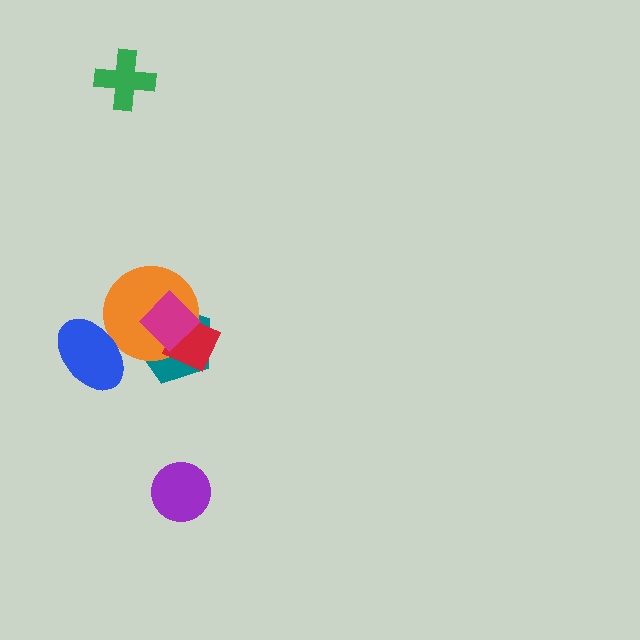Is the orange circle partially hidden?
Yes, it is partially covered by another shape.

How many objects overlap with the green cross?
0 objects overlap with the green cross.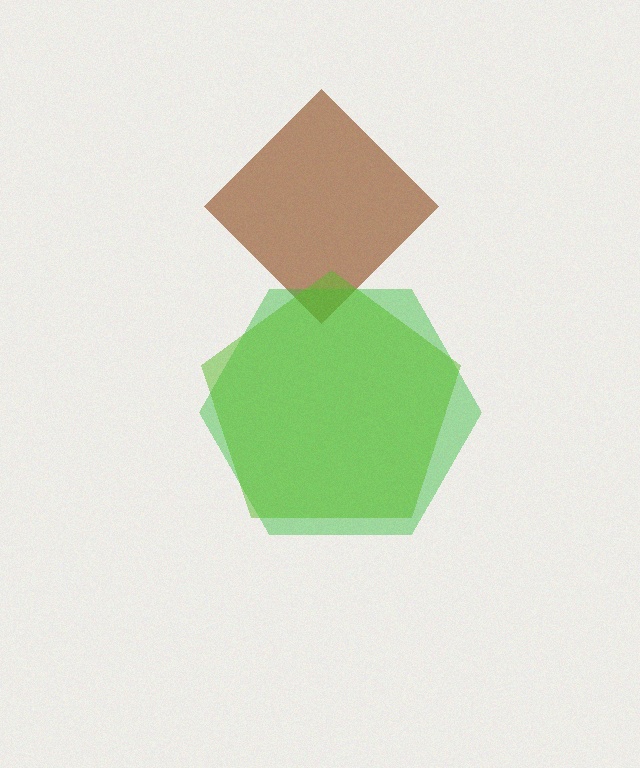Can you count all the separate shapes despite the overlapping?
Yes, there are 3 separate shapes.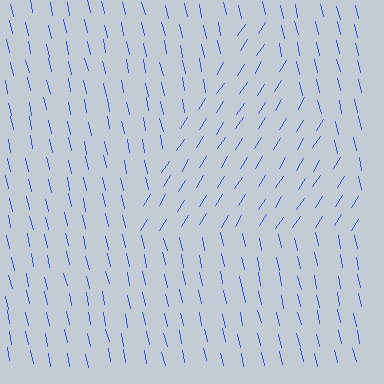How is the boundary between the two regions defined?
The boundary is defined purely by a change in line orientation (approximately 45 degrees difference). All lines are the same color and thickness.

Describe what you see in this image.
The image is filled with small blue line segments. A triangle region in the image has lines oriented differently from the surrounding lines, creating a visible texture boundary.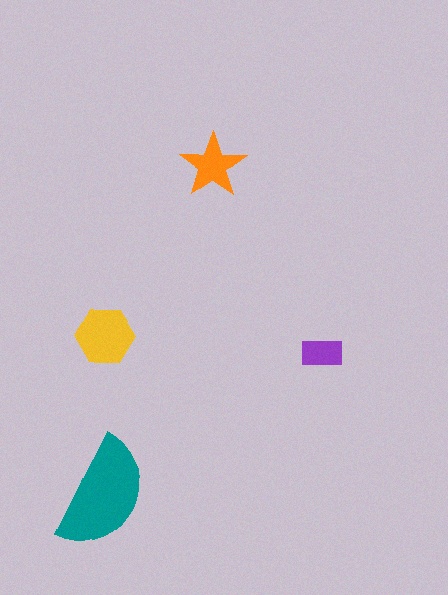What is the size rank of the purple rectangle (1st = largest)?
4th.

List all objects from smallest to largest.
The purple rectangle, the orange star, the yellow hexagon, the teal semicircle.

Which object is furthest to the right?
The purple rectangle is rightmost.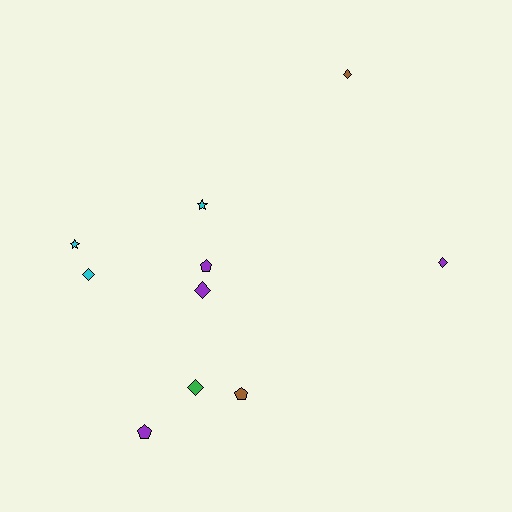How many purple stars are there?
There are no purple stars.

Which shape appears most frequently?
Diamond, with 5 objects.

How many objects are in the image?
There are 10 objects.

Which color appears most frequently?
Purple, with 4 objects.